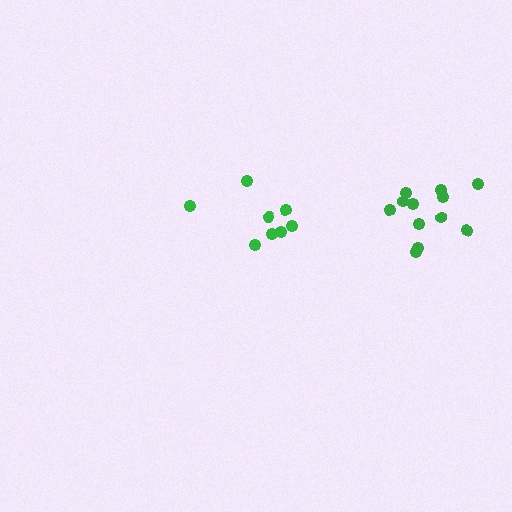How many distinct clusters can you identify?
There are 2 distinct clusters.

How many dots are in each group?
Group 1: 12 dots, Group 2: 8 dots (20 total).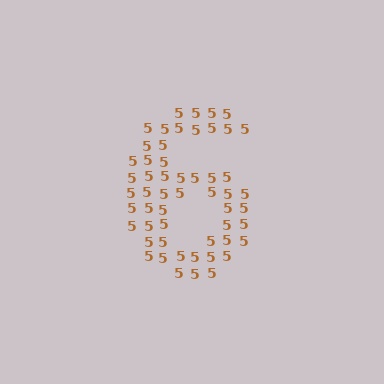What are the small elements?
The small elements are digit 5's.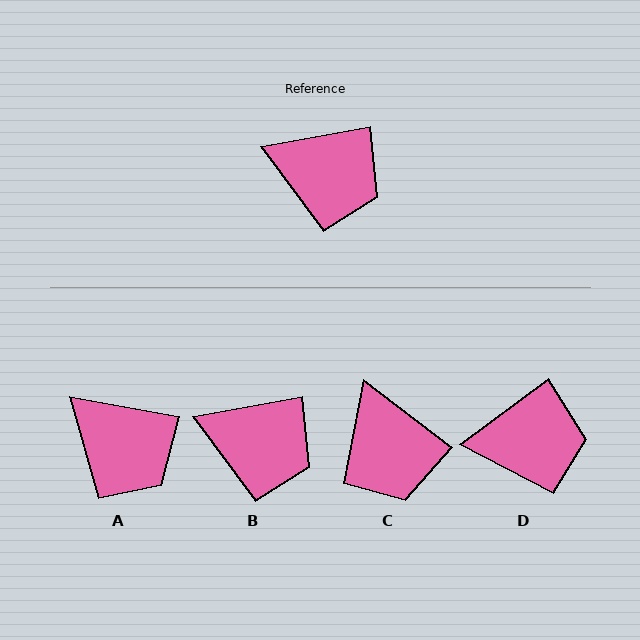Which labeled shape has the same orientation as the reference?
B.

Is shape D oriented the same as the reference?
No, it is off by about 26 degrees.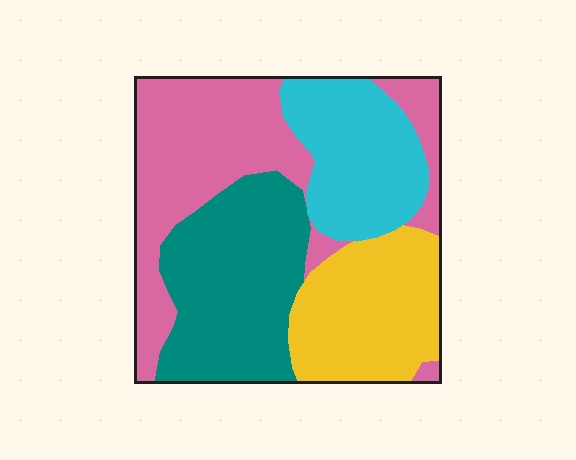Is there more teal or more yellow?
Teal.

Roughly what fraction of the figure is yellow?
Yellow covers about 20% of the figure.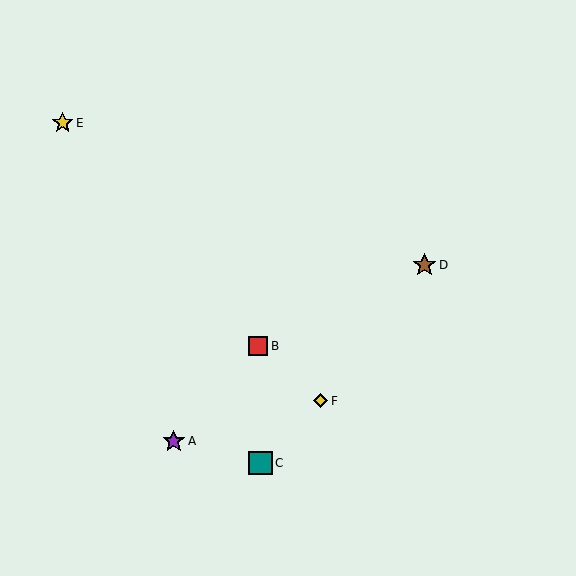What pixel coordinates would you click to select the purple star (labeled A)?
Click at (174, 441) to select the purple star A.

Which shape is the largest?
The brown star (labeled D) is the largest.